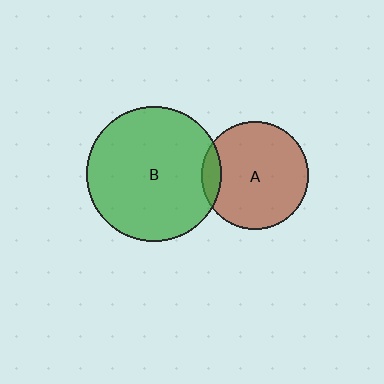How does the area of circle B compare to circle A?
Approximately 1.6 times.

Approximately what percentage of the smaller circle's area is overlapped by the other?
Approximately 10%.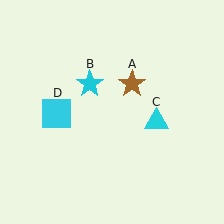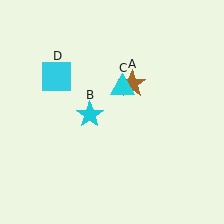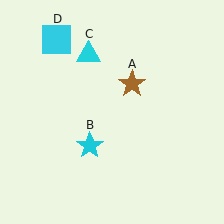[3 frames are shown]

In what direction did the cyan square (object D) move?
The cyan square (object D) moved up.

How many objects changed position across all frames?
3 objects changed position: cyan star (object B), cyan triangle (object C), cyan square (object D).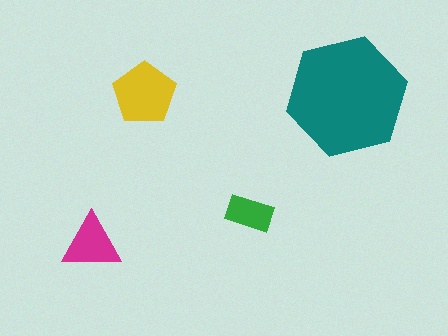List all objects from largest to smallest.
The teal hexagon, the yellow pentagon, the magenta triangle, the green rectangle.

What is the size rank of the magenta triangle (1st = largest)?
3rd.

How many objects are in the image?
There are 4 objects in the image.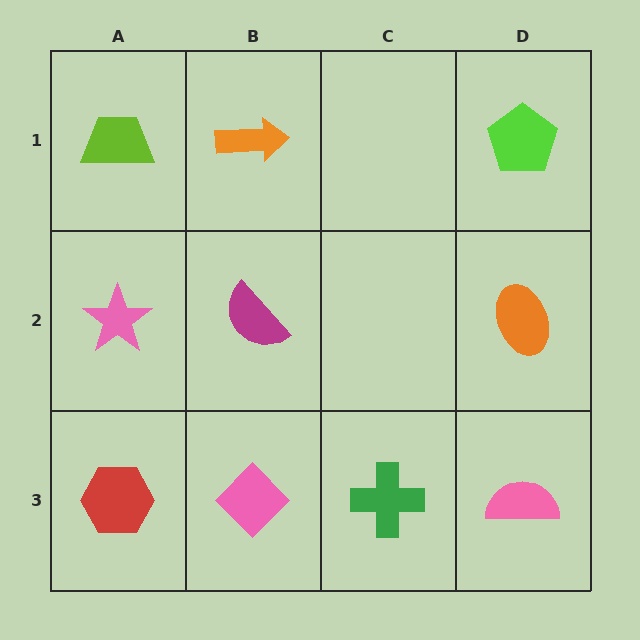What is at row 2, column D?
An orange ellipse.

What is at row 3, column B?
A pink diamond.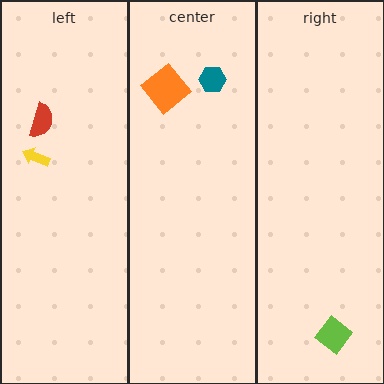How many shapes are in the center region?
2.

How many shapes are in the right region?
1.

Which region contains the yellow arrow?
The left region.